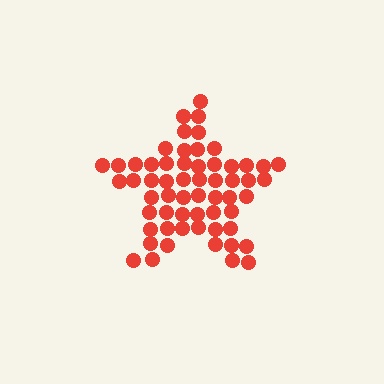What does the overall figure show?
The overall figure shows a star.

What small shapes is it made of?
It is made of small circles.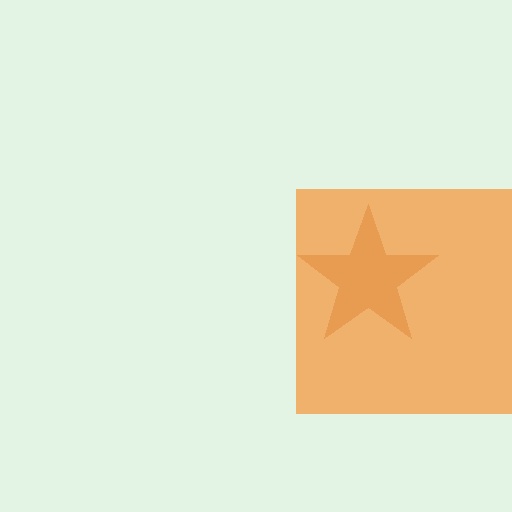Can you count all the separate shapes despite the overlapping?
Yes, there are 2 separate shapes.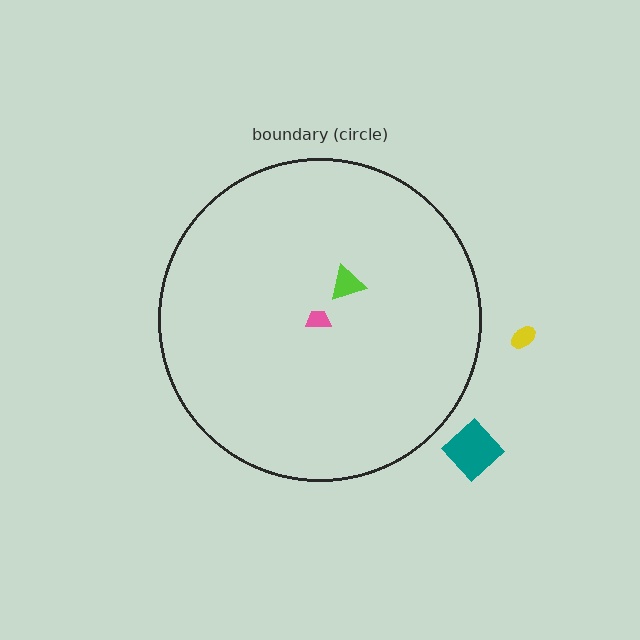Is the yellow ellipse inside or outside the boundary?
Outside.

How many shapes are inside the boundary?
2 inside, 2 outside.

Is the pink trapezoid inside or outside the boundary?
Inside.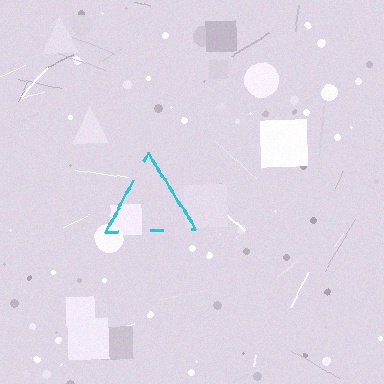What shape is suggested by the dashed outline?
The dashed outline suggests a triangle.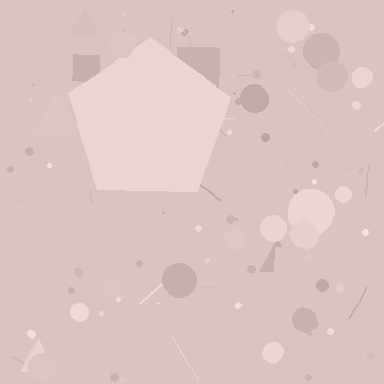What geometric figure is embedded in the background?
A pentagon is embedded in the background.